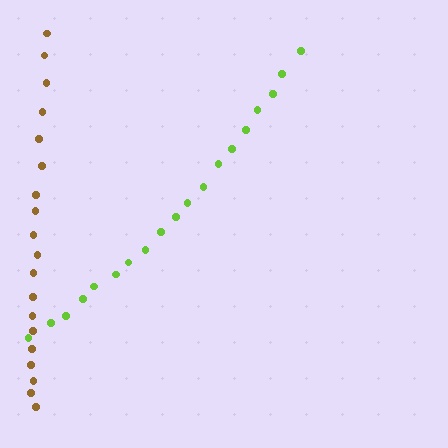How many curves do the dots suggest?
There are 2 distinct paths.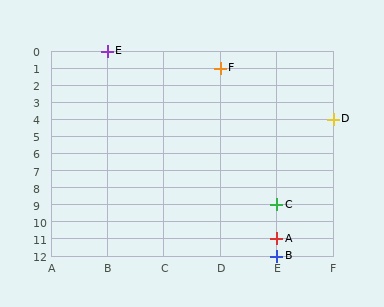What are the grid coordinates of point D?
Point D is at grid coordinates (F, 4).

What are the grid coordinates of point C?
Point C is at grid coordinates (E, 9).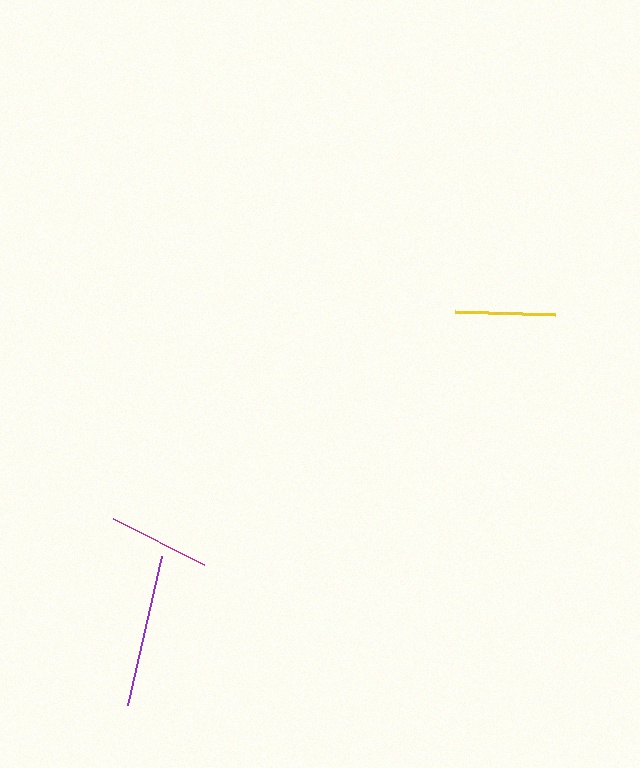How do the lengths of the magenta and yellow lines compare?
The magenta and yellow lines are approximately the same length.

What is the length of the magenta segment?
The magenta segment is approximately 102 pixels long.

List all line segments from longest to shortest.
From longest to shortest: purple, magenta, yellow.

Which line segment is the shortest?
The yellow line is the shortest at approximately 100 pixels.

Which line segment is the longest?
The purple line is the longest at approximately 152 pixels.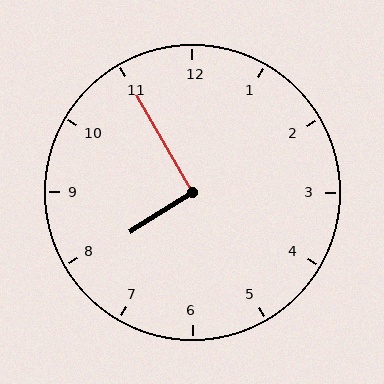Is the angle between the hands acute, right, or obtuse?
It is right.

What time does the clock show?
7:55.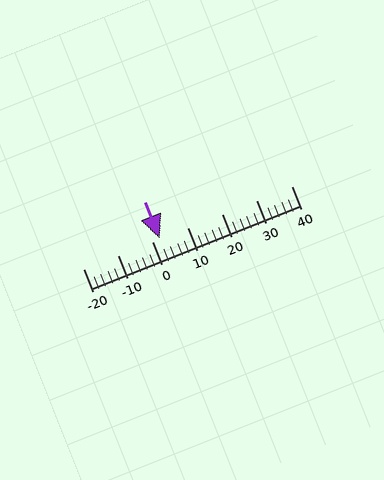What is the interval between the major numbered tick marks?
The major tick marks are spaced 10 units apart.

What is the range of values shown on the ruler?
The ruler shows values from -20 to 40.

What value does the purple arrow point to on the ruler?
The purple arrow points to approximately 2.